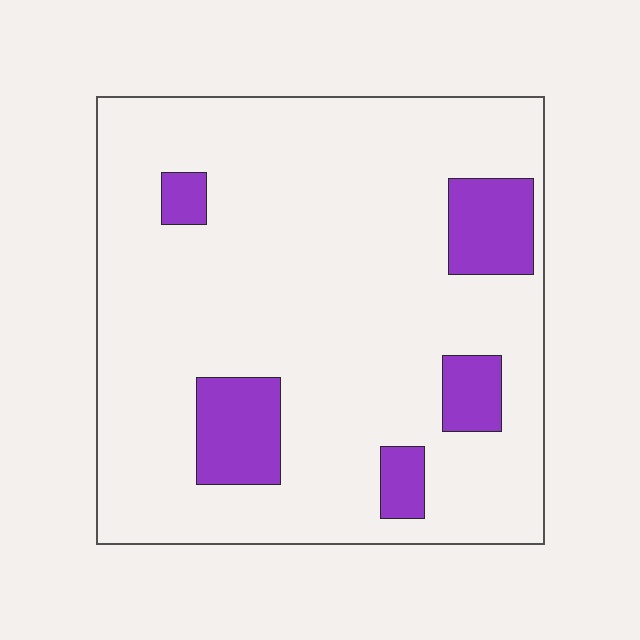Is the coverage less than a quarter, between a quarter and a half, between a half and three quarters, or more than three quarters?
Less than a quarter.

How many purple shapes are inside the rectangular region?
5.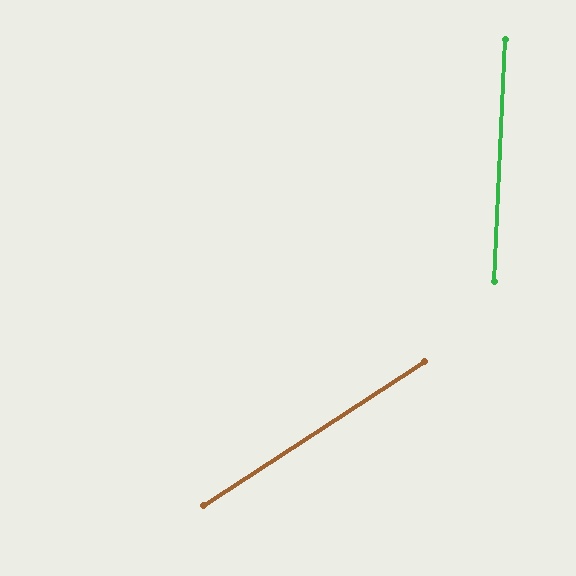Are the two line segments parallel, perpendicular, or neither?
Neither parallel nor perpendicular — they differ by about 54°.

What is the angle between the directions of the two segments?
Approximately 54 degrees.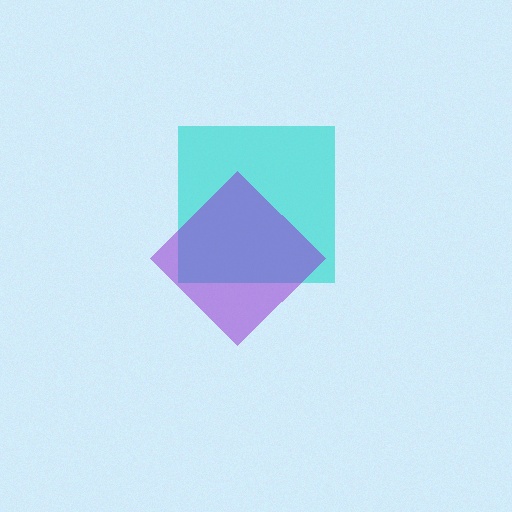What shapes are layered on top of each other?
The layered shapes are: a cyan square, a purple diamond.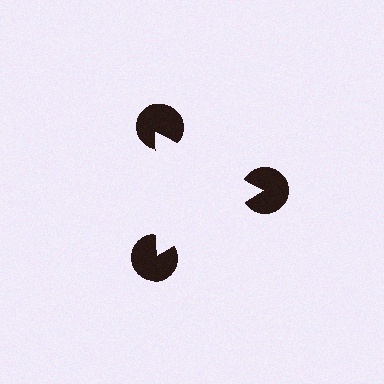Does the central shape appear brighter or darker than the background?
It typically appears slightly brighter than the background, even though no actual brightness change is drawn.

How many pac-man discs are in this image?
There are 3 — one at each vertex of the illusory triangle.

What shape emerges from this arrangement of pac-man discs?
An illusory triangle — its edges are inferred from the aligned wedge cuts in the pac-man discs, not physically drawn.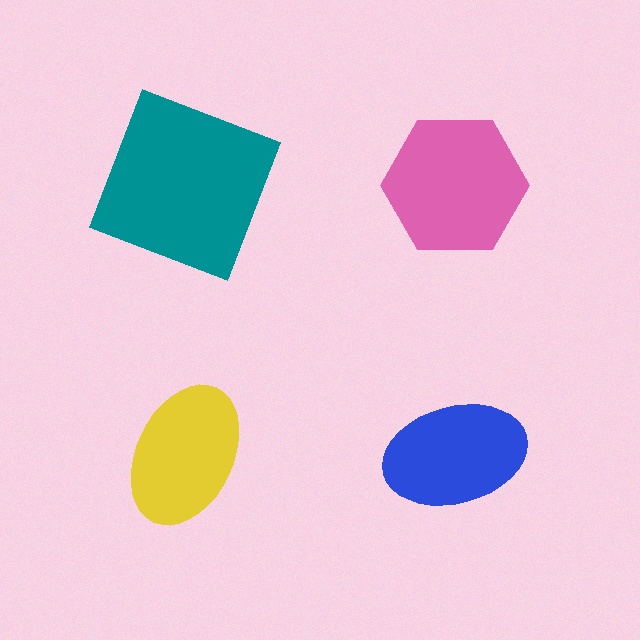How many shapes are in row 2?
2 shapes.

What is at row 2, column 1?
A yellow ellipse.